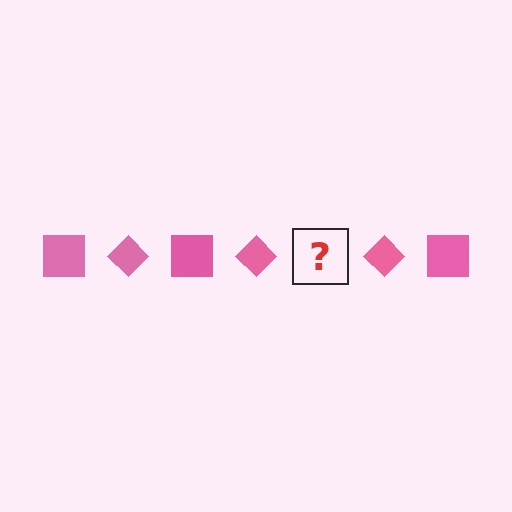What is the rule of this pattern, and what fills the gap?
The rule is that the pattern cycles through square, diamond shapes in pink. The gap should be filled with a pink square.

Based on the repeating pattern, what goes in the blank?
The blank should be a pink square.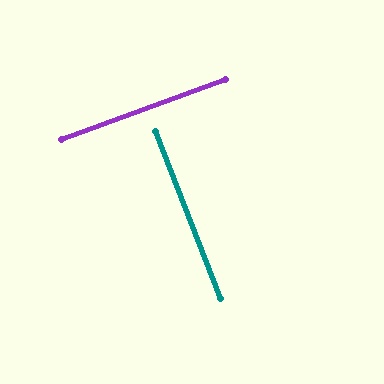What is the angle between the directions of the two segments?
Approximately 89 degrees.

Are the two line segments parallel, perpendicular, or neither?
Perpendicular — they meet at approximately 89°.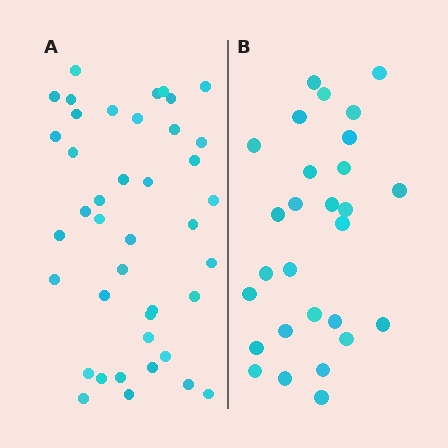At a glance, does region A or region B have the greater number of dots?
Region A (the left region) has more dots.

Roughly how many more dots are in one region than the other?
Region A has approximately 15 more dots than region B.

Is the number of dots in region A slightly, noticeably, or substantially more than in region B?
Region A has substantially more. The ratio is roughly 1.5 to 1.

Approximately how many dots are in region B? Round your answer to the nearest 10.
About 30 dots. (The exact count is 28, which rounds to 30.)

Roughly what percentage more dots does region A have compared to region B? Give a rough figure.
About 45% more.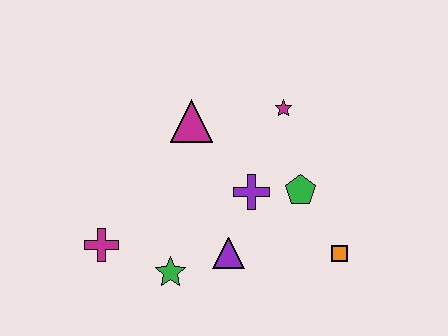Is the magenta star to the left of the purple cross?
No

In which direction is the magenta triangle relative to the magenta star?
The magenta triangle is to the left of the magenta star.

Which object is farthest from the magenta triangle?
The orange square is farthest from the magenta triangle.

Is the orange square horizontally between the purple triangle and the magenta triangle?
No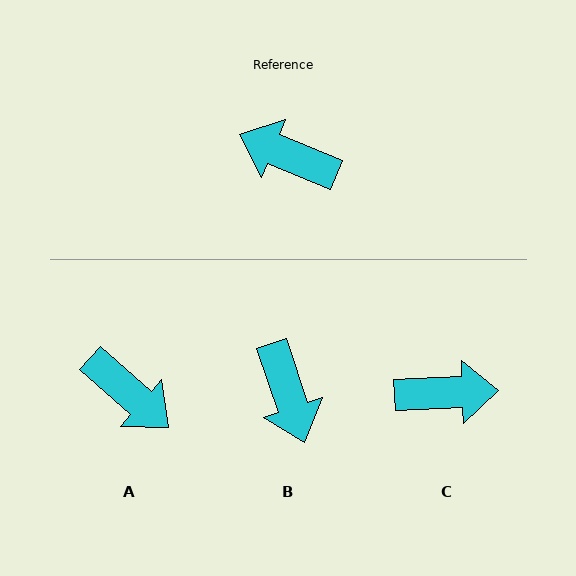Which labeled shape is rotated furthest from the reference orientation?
A, about 161 degrees away.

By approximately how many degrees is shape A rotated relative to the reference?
Approximately 161 degrees counter-clockwise.